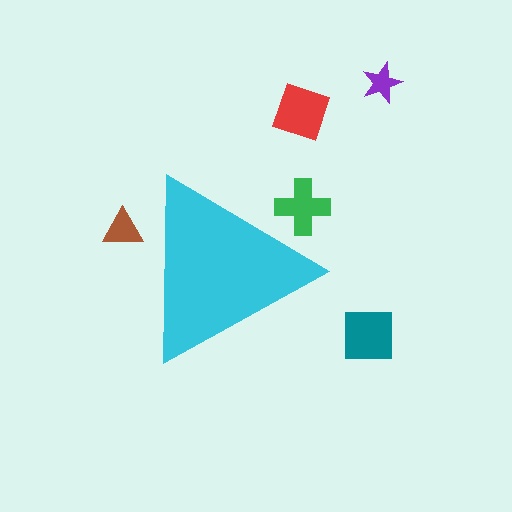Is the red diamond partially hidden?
No, the red diamond is fully visible.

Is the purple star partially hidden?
No, the purple star is fully visible.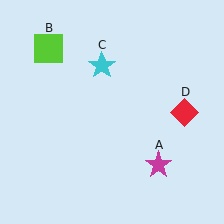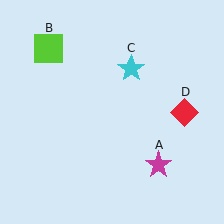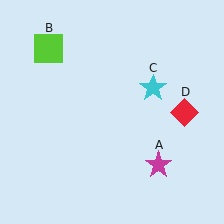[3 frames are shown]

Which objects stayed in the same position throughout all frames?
Magenta star (object A) and lime square (object B) and red diamond (object D) remained stationary.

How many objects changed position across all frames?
1 object changed position: cyan star (object C).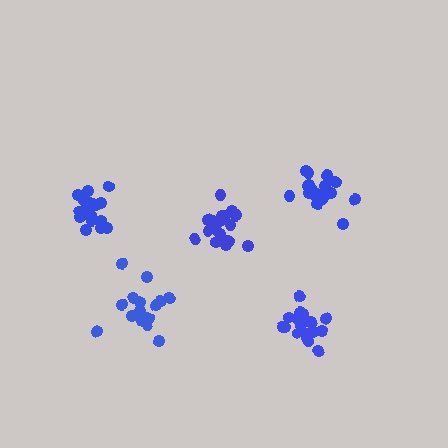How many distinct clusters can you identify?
There are 5 distinct clusters.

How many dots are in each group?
Group 1: 20 dots, Group 2: 18 dots, Group 3: 19 dots, Group 4: 18 dots, Group 5: 18 dots (93 total).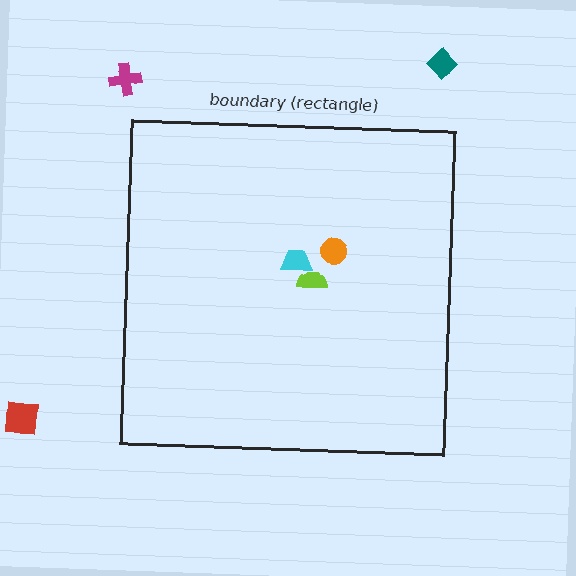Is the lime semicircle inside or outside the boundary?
Inside.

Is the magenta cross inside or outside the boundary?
Outside.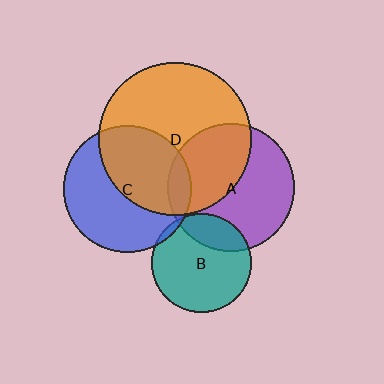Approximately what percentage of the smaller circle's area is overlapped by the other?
Approximately 5%.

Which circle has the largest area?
Circle D (orange).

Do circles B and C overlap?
Yes.